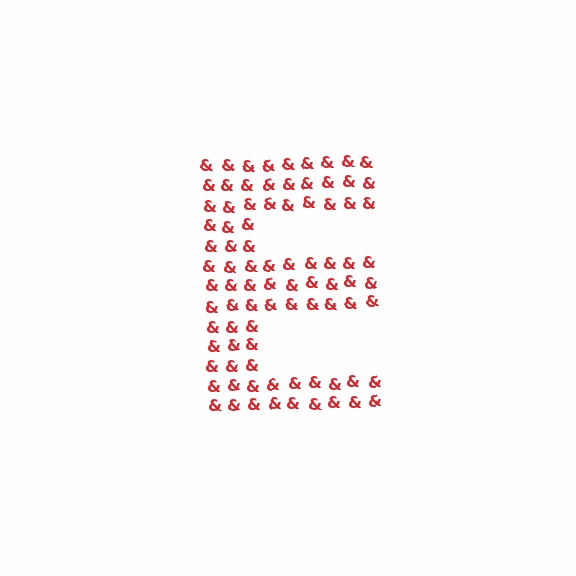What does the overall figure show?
The overall figure shows the letter E.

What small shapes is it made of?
It is made of small ampersands.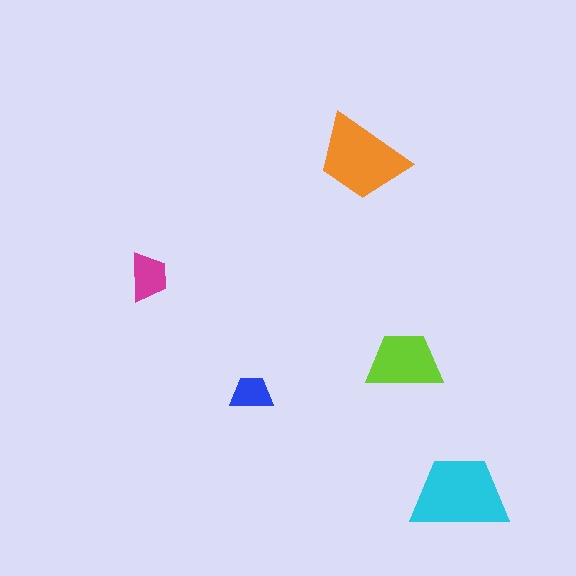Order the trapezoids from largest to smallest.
the cyan one, the orange one, the lime one, the magenta one, the blue one.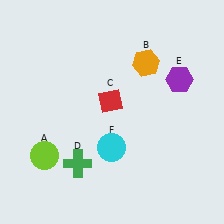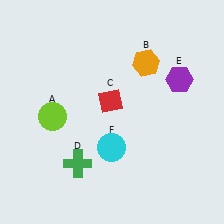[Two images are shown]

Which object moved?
The lime circle (A) moved up.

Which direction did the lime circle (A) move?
The lime circle (A) moved up.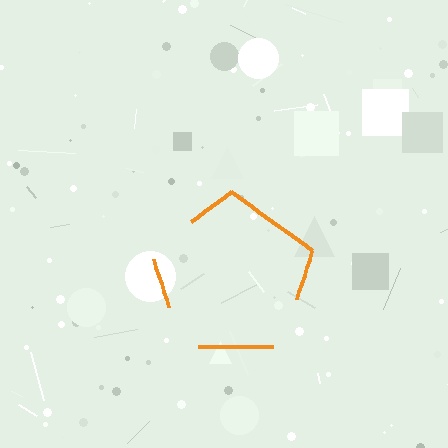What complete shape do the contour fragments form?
The contour fragments form a pentagon.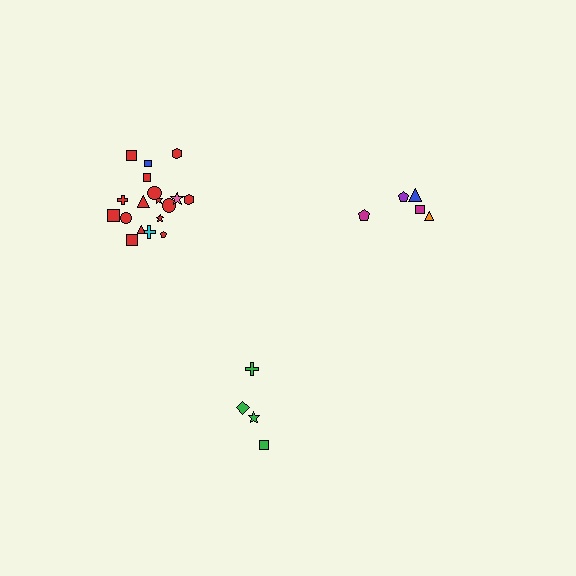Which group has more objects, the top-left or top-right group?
The top-left group.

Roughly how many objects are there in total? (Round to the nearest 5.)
Roughly 25 objects in total.